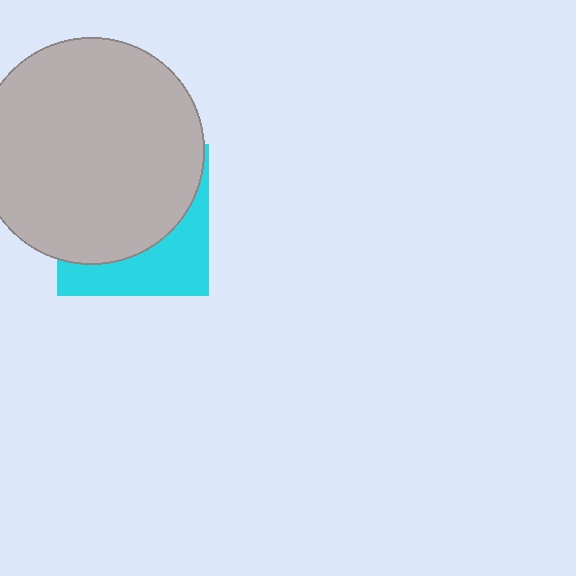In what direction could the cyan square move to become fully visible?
The cyan square could move down. That would shift it out from behind the light gray circle entirely.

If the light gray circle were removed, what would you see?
You would see the complete cyan square.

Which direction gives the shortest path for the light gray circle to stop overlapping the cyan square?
Moving up gives the shortest separation.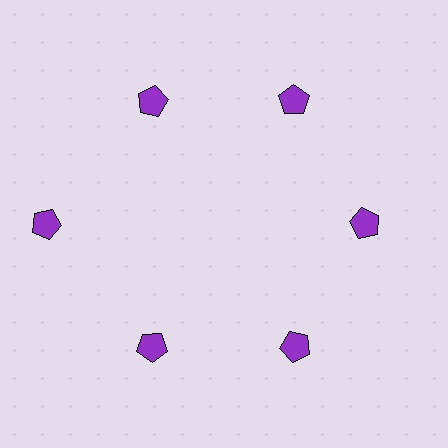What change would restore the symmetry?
The symmetry would be restored by moving it inward, back onto the ring so that all 6 pentagons sit at equal angles and equal distance from the center.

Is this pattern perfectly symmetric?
No. The 6 purple pentagons are arranged in a ring, but one element near the 9 o'clock position is pushed outward from the center, breaking the 6-fold rotational symmetry.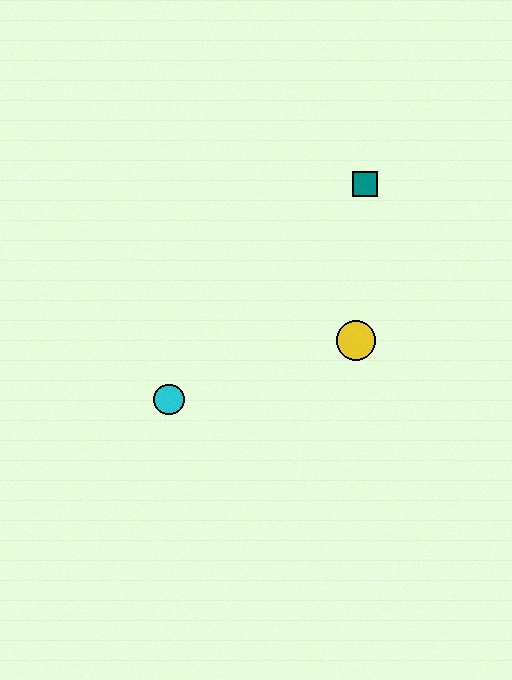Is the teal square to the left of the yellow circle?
No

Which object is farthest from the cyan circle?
The teal square is farthest from the cyan circle.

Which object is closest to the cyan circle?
The yellow circle is closest to the cyan circle.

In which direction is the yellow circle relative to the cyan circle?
The yellow circle is to the right of the cyan circle.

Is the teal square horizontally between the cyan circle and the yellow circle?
No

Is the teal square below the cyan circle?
No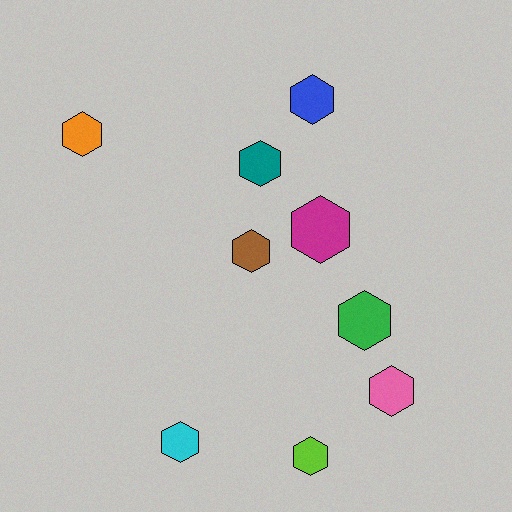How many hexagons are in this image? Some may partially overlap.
There are 9 hexagons.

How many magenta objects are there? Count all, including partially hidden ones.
There is 1 magenta object.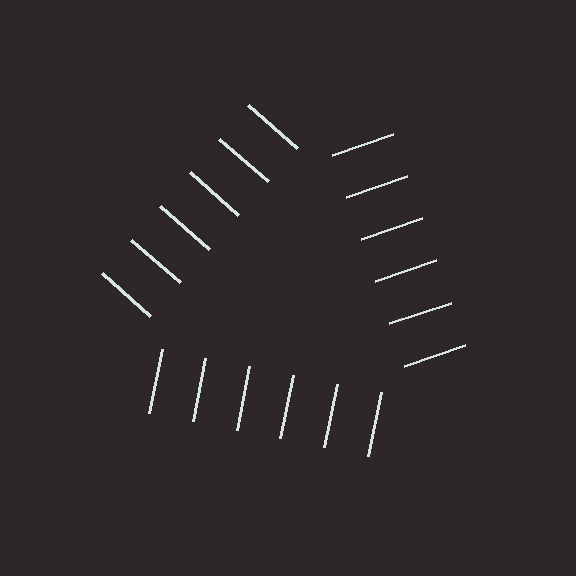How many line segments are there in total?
18 — 6 along each of the 3 edges.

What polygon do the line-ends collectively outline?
An illusory triangle — the line segments terminate on its edges but no continuous stroke is drawn.